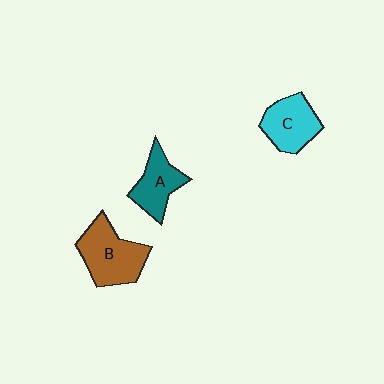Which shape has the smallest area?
Shape A (teal).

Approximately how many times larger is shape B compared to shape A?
Approximately 1.4 times.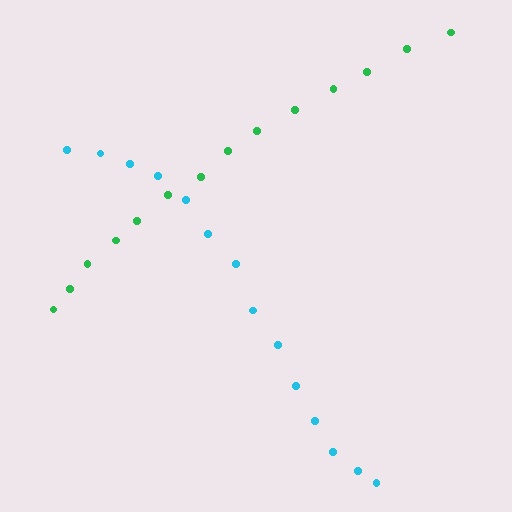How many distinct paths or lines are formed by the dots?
There are 2 distinct paths.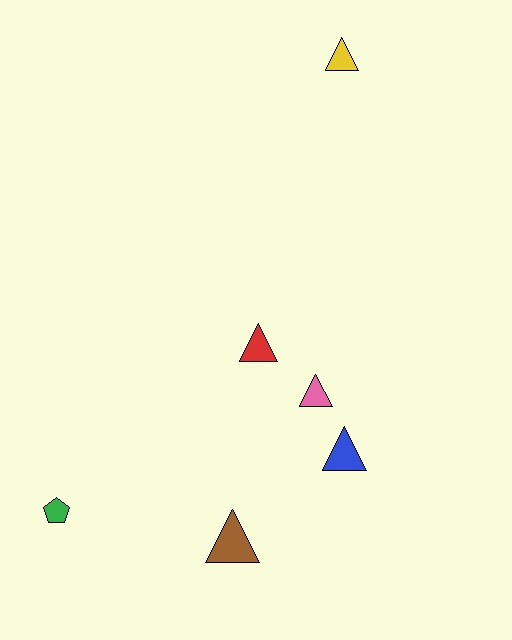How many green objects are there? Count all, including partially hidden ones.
There is 1 green object.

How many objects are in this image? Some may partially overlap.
There are 6 objects.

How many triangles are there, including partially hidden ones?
There are 5 triangles.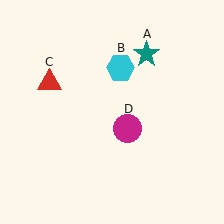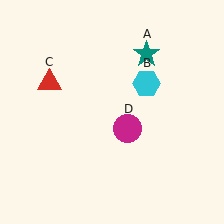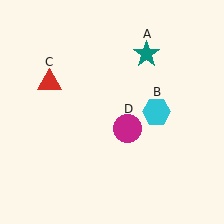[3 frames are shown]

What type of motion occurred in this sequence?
The cyan hexagon (object B) rotated clockwise around the center of the scene.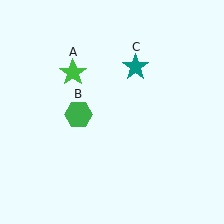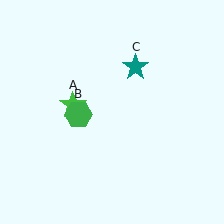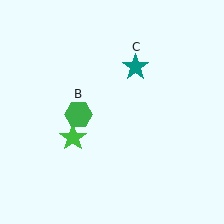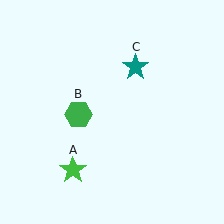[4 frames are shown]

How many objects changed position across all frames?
1 object changed position: green star (object A).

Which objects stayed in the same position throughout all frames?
Green hexagon (object B) and teal star (object C) remained stationary.